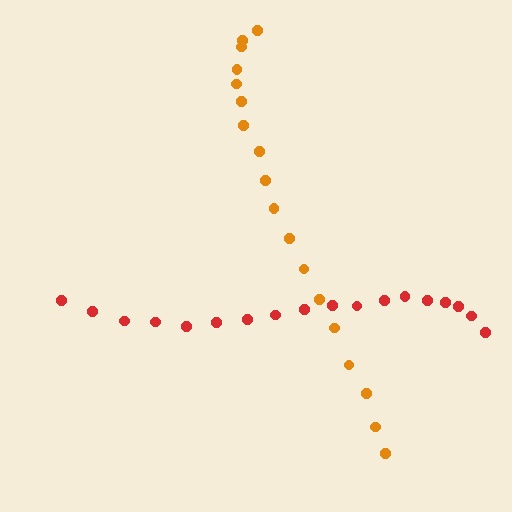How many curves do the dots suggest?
There are 2 distinct paths.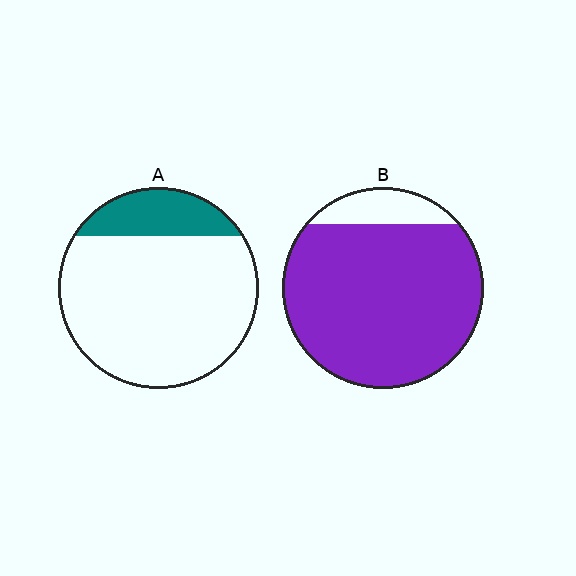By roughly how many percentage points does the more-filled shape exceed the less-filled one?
By roughly 70 percentage points (B over A).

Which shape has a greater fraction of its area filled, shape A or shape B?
Shape B.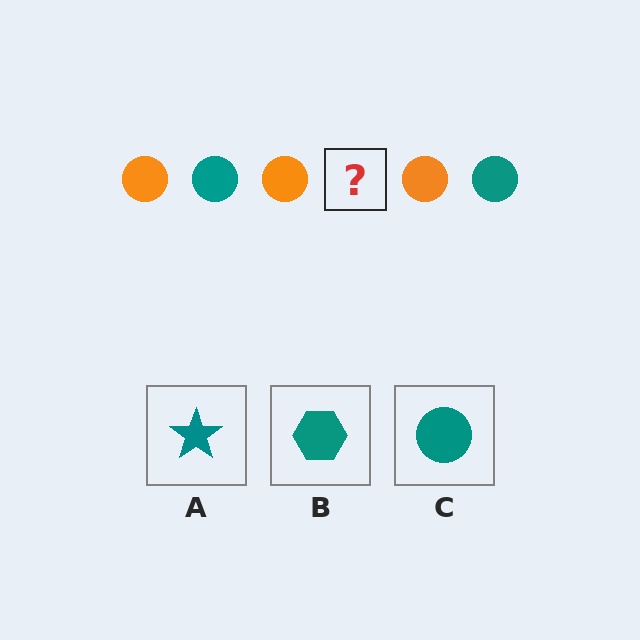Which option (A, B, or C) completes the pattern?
C.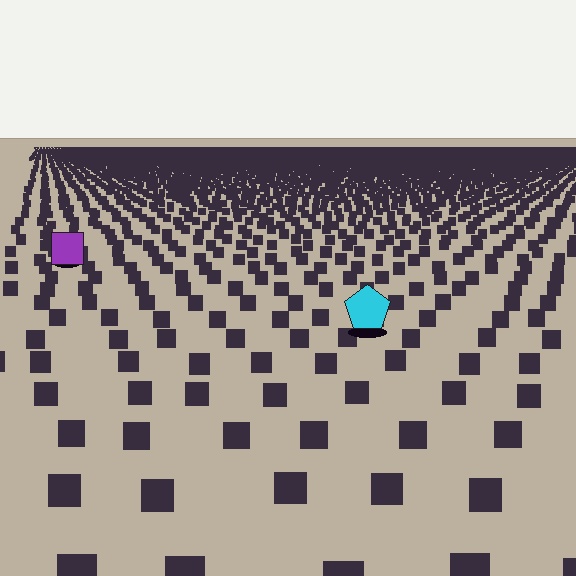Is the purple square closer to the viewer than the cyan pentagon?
No. The cyan pentagon is closer — you can tell from the texture gradient: the ground texture is coarser near it.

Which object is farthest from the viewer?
The purple square is farthest from the viewer. It appears smaller and the ground texture around it is denser.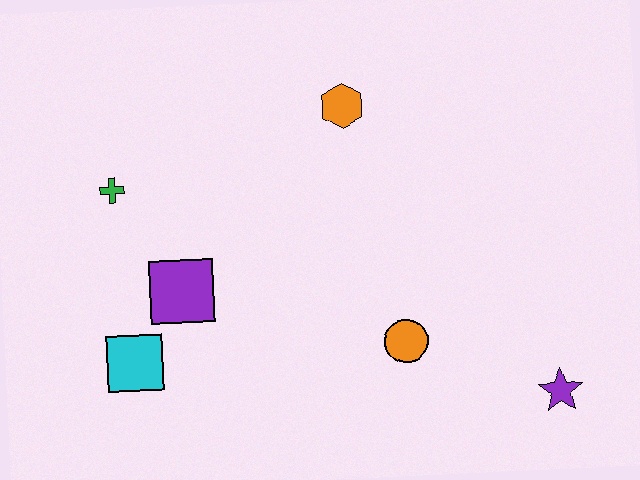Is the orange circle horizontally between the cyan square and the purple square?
No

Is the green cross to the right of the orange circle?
No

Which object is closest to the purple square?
The cyan square is closest to the purple square.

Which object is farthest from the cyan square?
The purple star is farthest from the cyan square.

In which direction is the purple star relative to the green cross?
The purple star is to the right of the green cross.